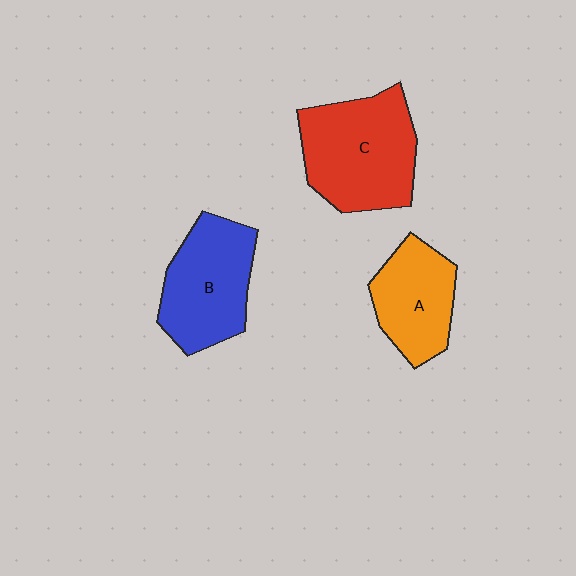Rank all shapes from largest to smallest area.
From largest to smallest: C (red), B (blue), A (orange).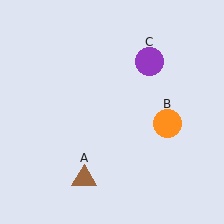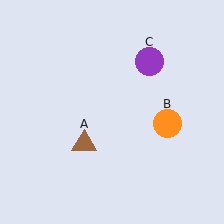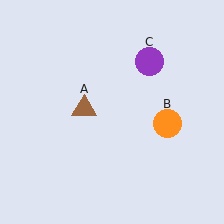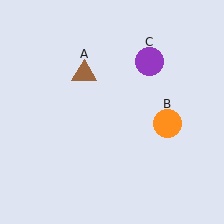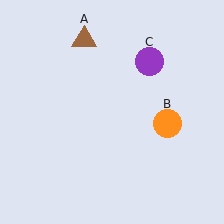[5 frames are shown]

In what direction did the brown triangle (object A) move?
The brown triangle (object A) moved up.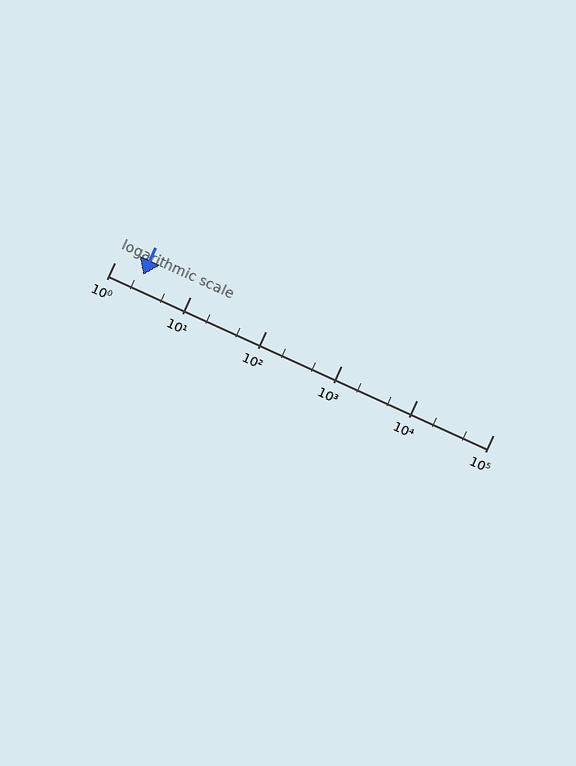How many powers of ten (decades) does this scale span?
The scale spans 5 decades, from 1 to 100000.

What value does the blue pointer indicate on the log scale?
The pointer indicates approximately 2.4.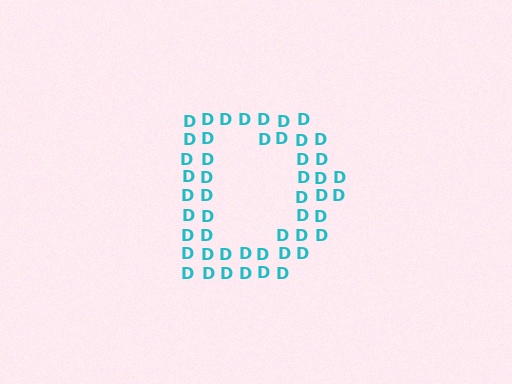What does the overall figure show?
The overall figure shows the letter D.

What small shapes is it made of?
It is made of small letter D's.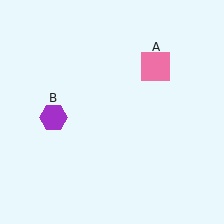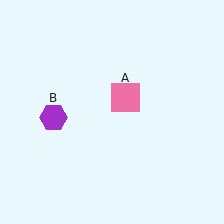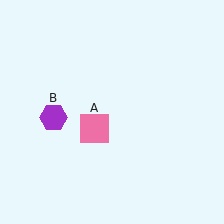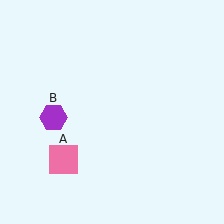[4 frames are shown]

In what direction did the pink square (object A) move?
The pink square (object A) moved down and to the left.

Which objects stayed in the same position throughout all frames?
Purple hexagon (object B) remained stationary.